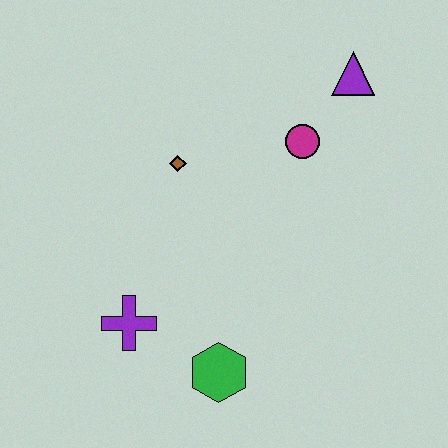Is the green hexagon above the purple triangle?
No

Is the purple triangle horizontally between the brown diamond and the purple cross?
No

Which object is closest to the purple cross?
The green hexagon is closest to the purple cross.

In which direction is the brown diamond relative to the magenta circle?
The brown diamond is to the left of the magenta circle.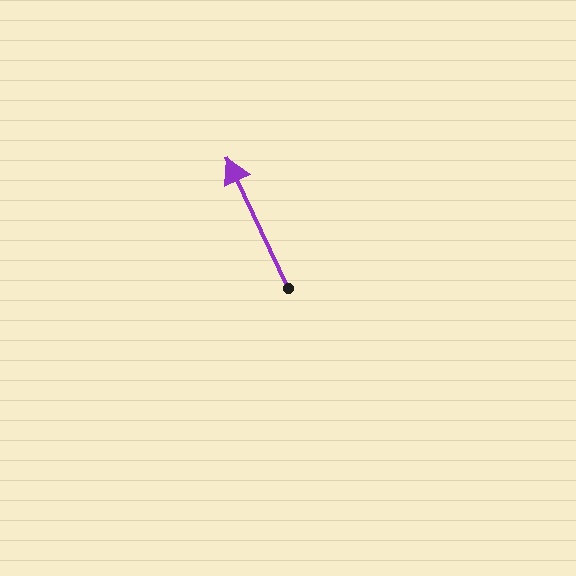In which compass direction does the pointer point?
Northwest.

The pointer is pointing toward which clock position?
Roughly 11 o'clock.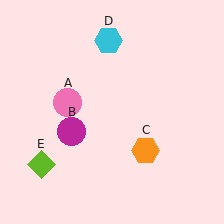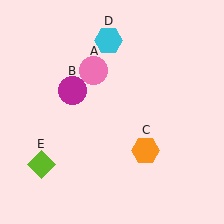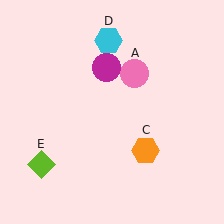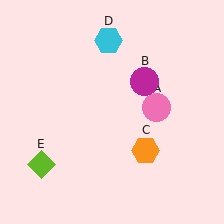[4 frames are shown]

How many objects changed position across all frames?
2 objects changed position: pink circle (object A), magenta circle (object B).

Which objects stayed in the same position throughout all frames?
Orange hexagon (object C) and cyan hexagon (object D) and lime diamond (object E) remained stationary.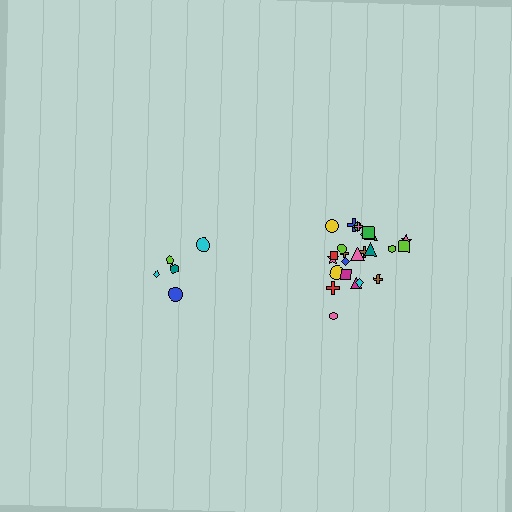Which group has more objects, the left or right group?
The right group.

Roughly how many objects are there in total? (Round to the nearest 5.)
Roughly 30 objects in total.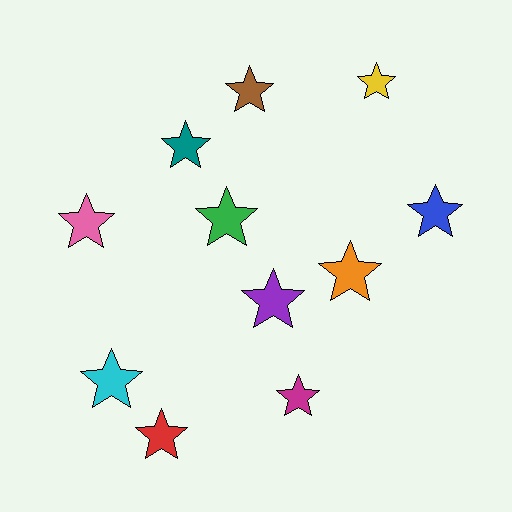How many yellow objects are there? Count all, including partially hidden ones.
There is 1 yellow object.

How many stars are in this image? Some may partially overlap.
There are 11 stars.